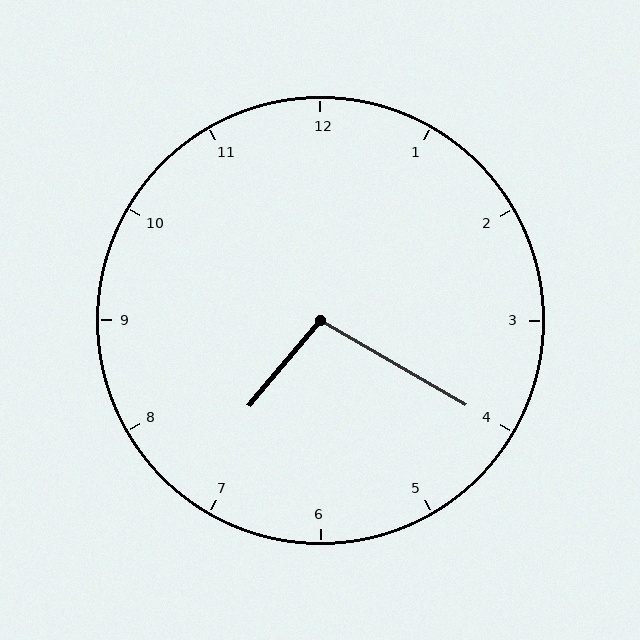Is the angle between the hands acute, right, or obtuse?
It is obtuse.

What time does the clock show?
7:20.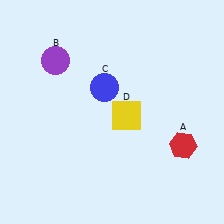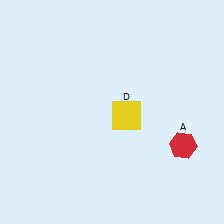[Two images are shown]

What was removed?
The purple circle (B), the blue circle (C) were removed in Image 2.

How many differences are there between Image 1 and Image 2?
There are 2 differences between the two images.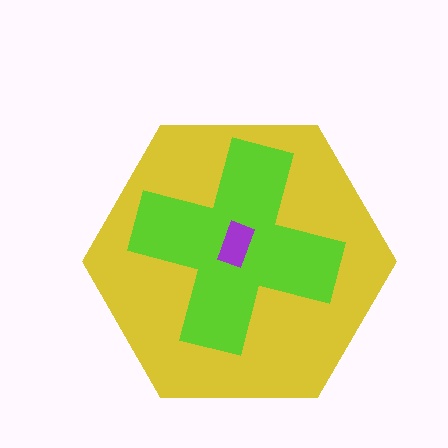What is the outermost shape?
The yellow hexagon.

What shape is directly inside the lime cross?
The purple rectangle.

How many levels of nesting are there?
3.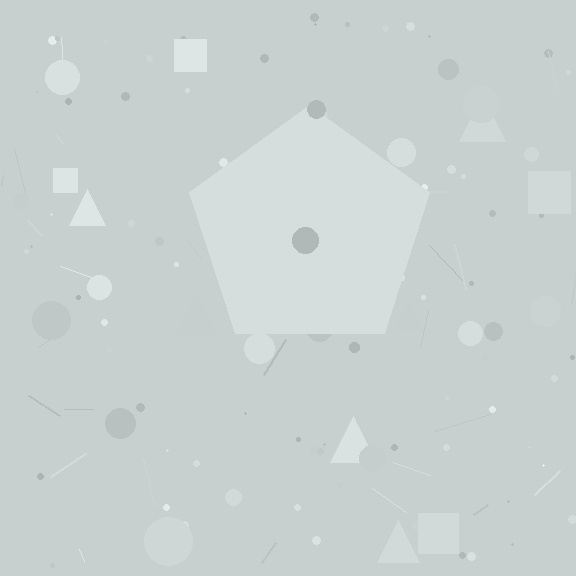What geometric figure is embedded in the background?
A pentagon is embedded in the background.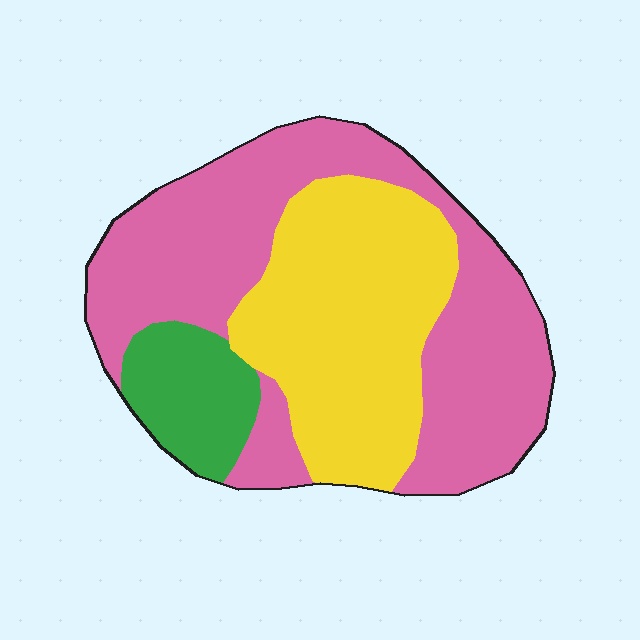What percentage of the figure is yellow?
Yellow covers around 35% of the figure.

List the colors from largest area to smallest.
From largest to smallest: pink, yellow, green.